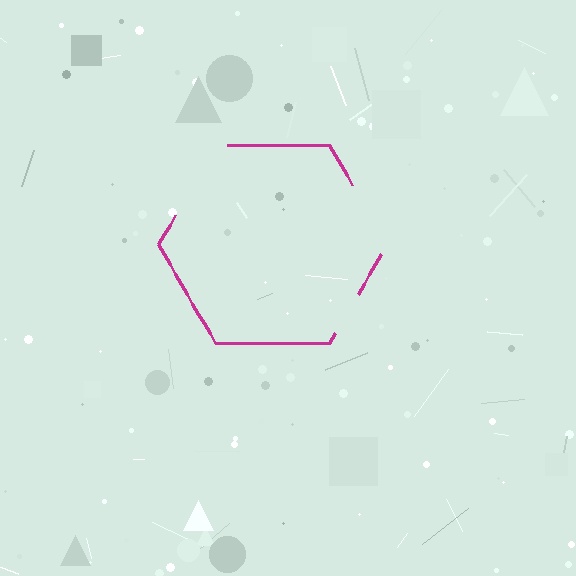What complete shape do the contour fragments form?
The contour fragments form a hexagon.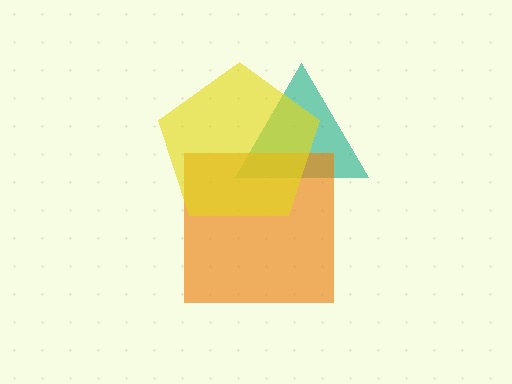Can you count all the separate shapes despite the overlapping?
Yes, there are 3 separate shapes.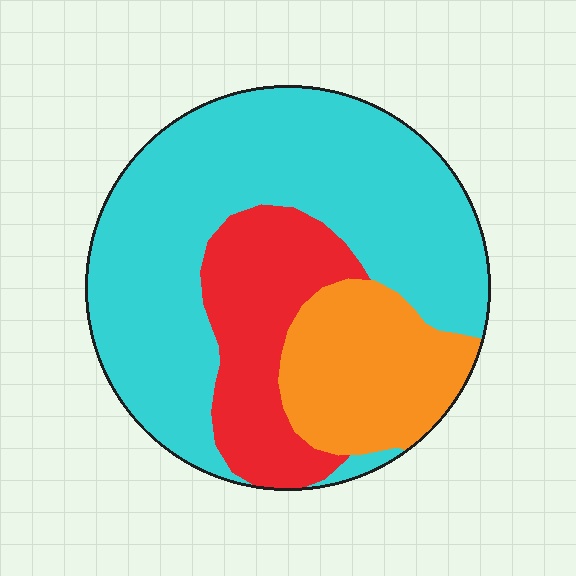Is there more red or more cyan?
Cyan.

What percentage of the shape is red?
Red takes up about one fifth (1/5) of the shape.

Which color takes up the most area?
Cyan, at roughly 60%.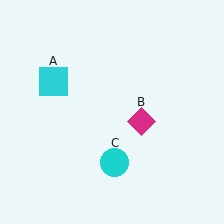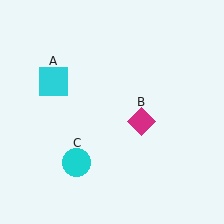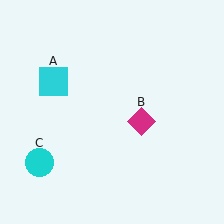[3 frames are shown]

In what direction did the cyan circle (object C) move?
The cyan circle (object C) moved left.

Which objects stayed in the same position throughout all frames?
Cyan square (object A) and magenta diamond (object B) remained stationary.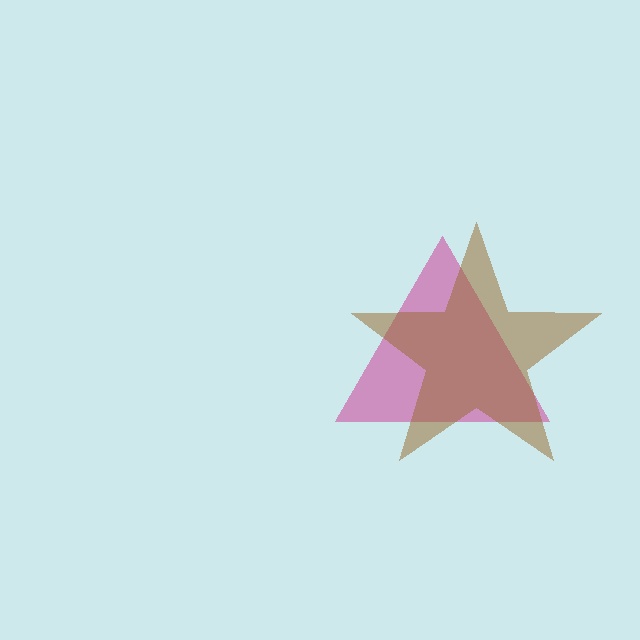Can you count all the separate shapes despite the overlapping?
Yes, there are 2 separate shapes.